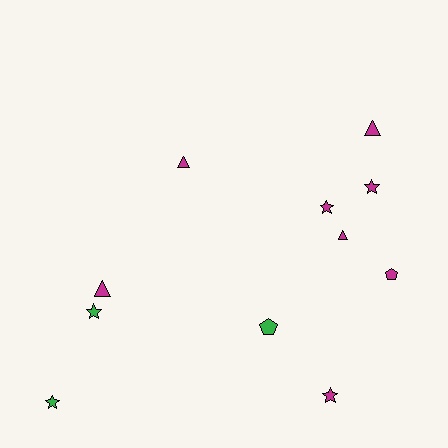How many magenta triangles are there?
There are 4 magenta triangles.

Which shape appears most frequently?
Star, with 5 objects.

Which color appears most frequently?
Magenta, with 8 objects.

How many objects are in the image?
There are 11 objects.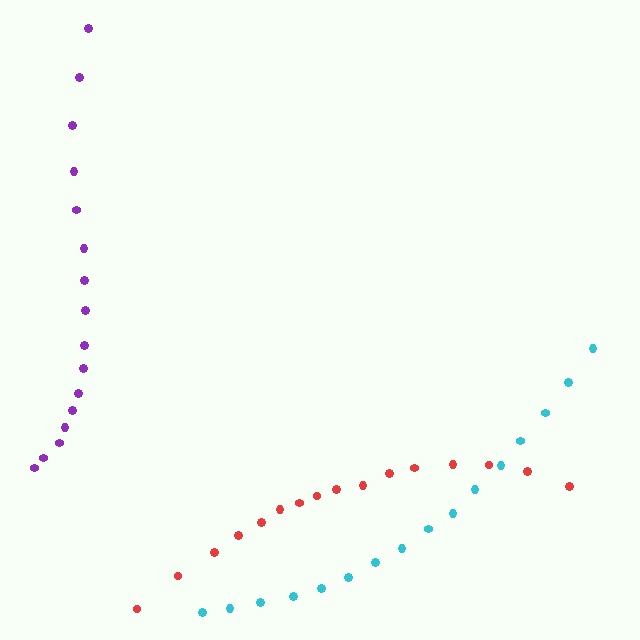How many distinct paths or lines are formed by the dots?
There are 3 distinct paths.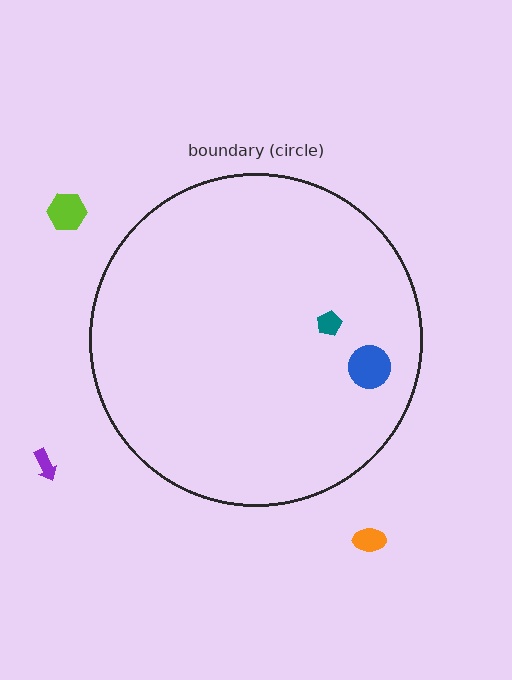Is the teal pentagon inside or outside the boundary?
Inside.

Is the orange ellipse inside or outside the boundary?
Outside.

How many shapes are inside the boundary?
2 inside, 3 outside.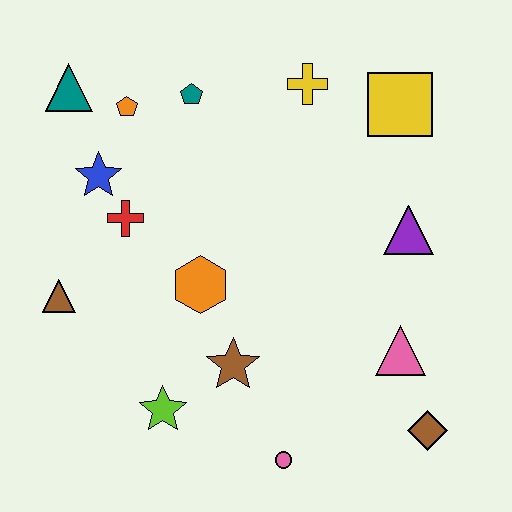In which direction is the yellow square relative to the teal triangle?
The yellow square is to the right of the teal triangle.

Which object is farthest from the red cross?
The brown diamond is farthest from the red cross.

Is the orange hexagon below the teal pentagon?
Yes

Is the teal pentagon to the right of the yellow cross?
No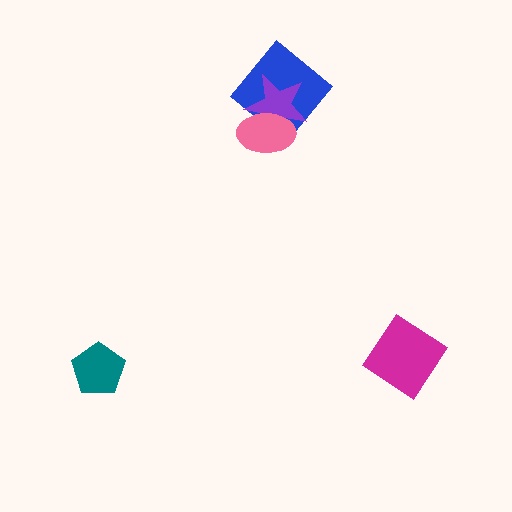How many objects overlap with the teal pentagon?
0 objects overlap with the teal pentagon.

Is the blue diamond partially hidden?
Yes, it is partially covered by another shape.